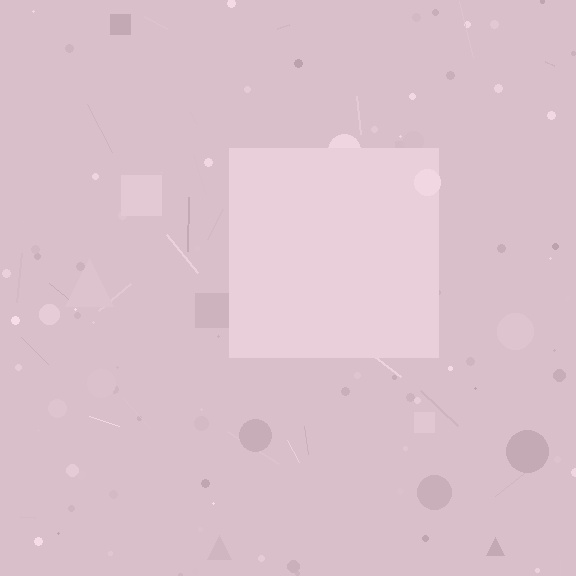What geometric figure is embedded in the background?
A square is embedded in the background.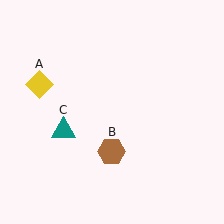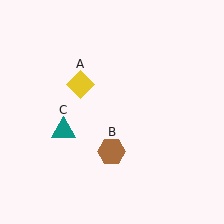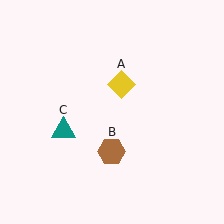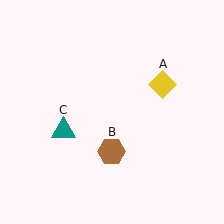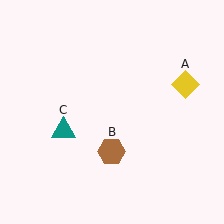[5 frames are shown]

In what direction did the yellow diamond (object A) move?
The yellow diamond (object A) moved right.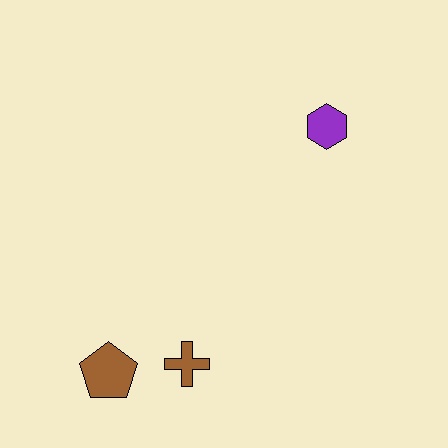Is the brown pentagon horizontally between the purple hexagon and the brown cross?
No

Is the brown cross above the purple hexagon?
No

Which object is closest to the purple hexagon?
The brown cross is closest to the purple hexagon.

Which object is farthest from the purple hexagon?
The brown pentagon is farthest from the purple hexagon.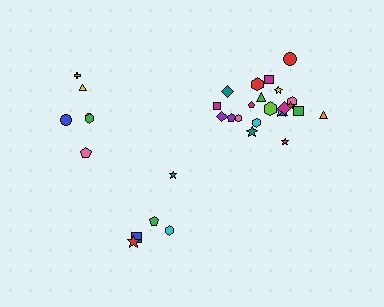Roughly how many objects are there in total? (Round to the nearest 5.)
Roughly 35 objects in total.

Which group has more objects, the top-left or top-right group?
The top-right group.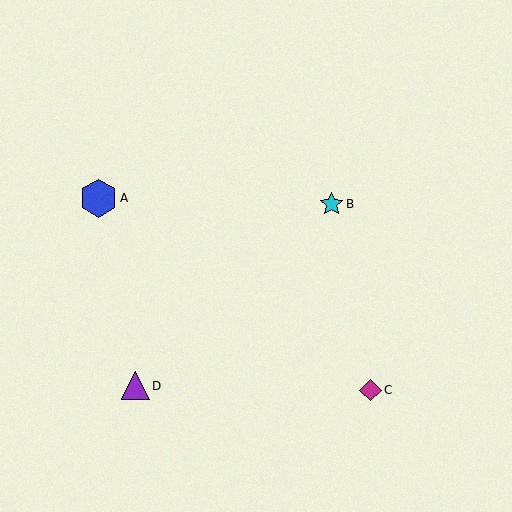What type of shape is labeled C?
Shape C is a magenta diamond.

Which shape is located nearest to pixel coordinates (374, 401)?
The magenta diamond (labeled C) at (370, 390) is nearest to that location.